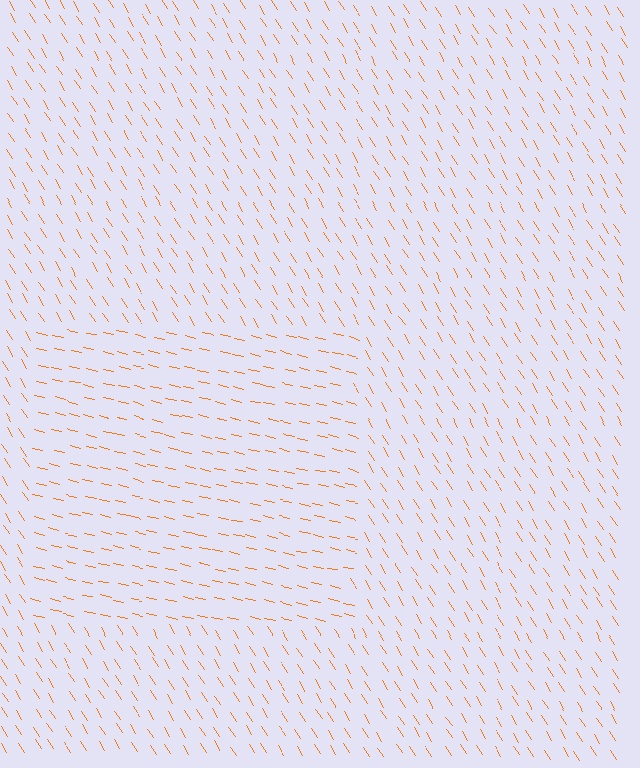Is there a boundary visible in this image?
Yes, there is a texture boundary formed by a change in line orientation.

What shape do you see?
I see a rectangle.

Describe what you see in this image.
The image is filled with small orange line segments. A rectangle region in the image has lines oriented differently from the surrounding lines, creating a visible texture boundary.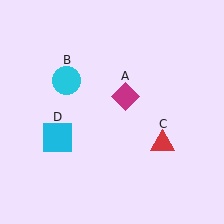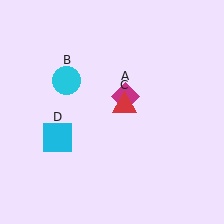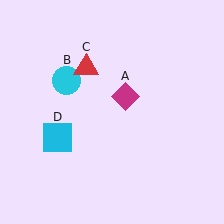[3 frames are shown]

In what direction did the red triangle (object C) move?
The red triangle (object C) moved up and to the left.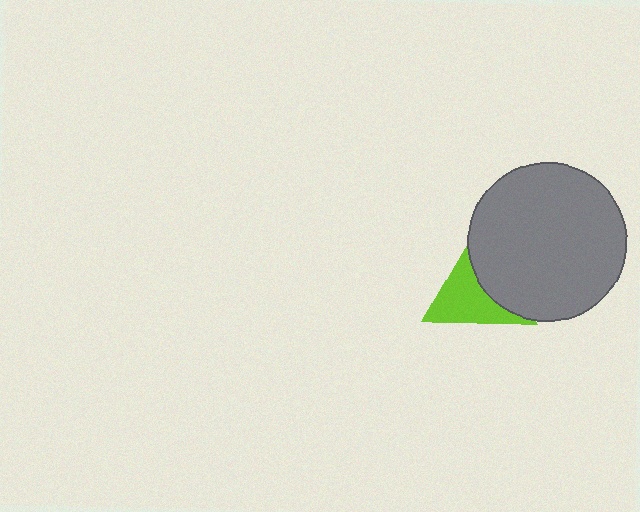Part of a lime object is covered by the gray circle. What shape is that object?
It is a triangle.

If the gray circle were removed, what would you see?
You would see the complete lime triangle.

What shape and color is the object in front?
The object in front is a gray circle.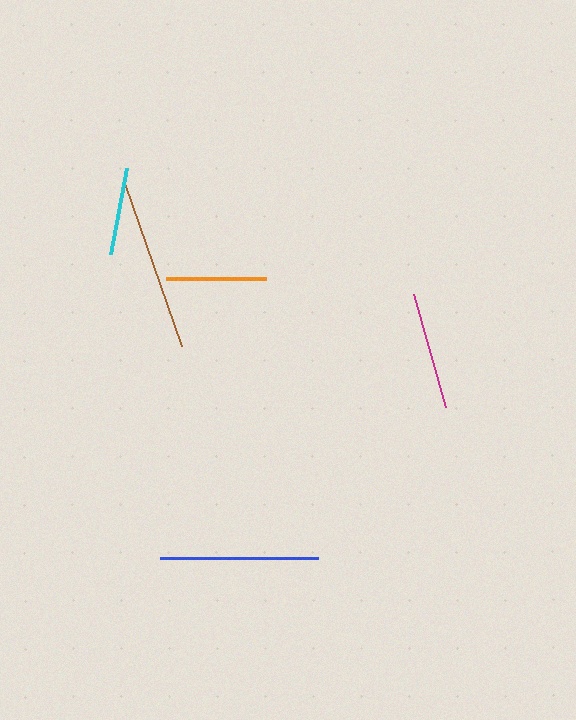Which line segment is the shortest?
The cyan line is the shortest at approximately 88 pixels.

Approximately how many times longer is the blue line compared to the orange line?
The blue line is approximately 1.6 times the length of the orange line.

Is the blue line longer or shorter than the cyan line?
The blue line is longer than the cyan line.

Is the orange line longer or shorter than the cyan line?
The orange line is longer than the cyan line.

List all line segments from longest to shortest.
From longest to shortest: brown, blue, magenta, orange, cyan.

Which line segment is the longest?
The brown line is the longest at approximately 173 pixels.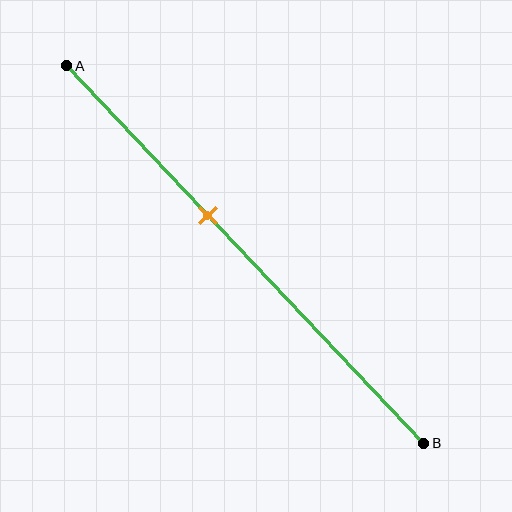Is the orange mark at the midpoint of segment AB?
No, the mark is at about 40% from A, not at the 50% midpoint.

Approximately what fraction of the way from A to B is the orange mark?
The orange mark is approximately 40% of the way from A to B.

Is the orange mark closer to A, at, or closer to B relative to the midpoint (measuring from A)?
The orange mark is closer to point A than the midpoint of segment AB.